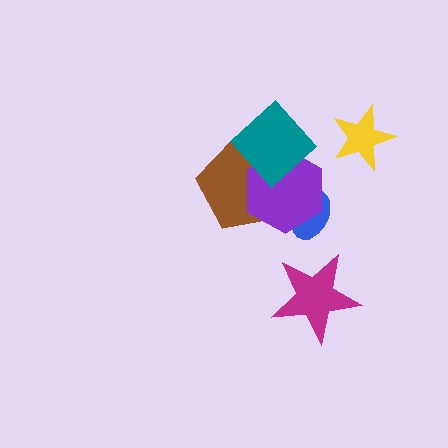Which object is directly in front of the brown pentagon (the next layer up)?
The purple hexagon is directly in front of the brown pentagon.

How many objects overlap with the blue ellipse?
1 object overlaps with the blue ellipse.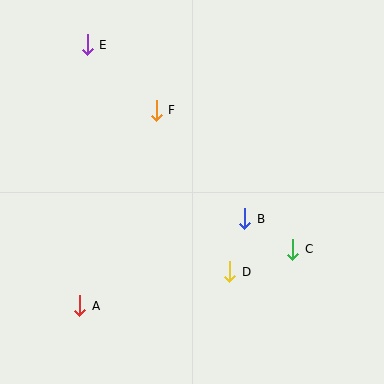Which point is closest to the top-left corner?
Point E is closest to the top-left corner.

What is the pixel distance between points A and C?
The distance between A and C is 220 pixels.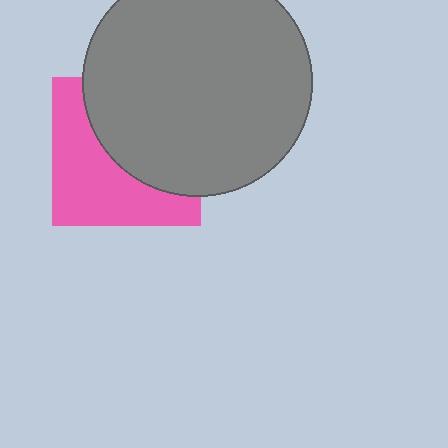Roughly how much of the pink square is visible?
About half of it is visible (roughly 48%).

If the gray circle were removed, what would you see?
You would see the complete pink square.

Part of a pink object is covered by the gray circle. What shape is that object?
It is a square.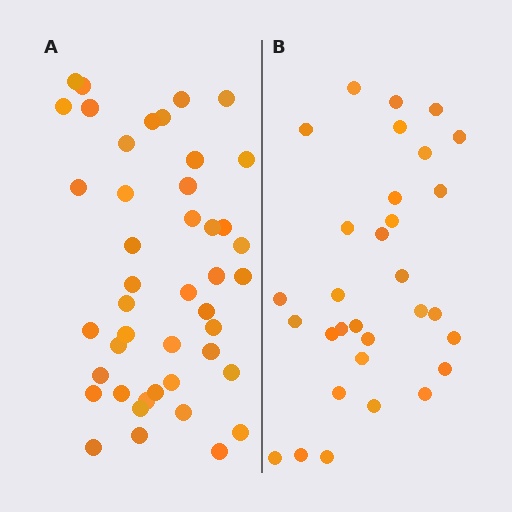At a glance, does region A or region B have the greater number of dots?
Region A (the left region) has more dots.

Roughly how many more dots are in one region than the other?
Region A has approximately 15 more dots than region B.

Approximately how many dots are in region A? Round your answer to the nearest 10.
About 40 dots. (The exact count is 44, which rounds to 40.)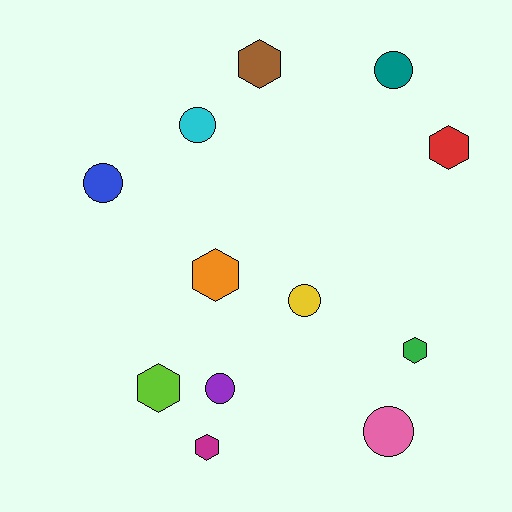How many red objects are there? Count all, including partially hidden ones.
There is 1 red object.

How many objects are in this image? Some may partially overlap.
There are 12 objects.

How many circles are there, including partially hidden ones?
There are 6 circles.